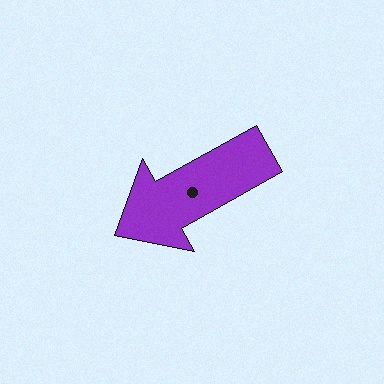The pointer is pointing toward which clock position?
Roughly 8 o'clock.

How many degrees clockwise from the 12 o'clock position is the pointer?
Approximately 241 degrees.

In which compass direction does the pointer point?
Southwest.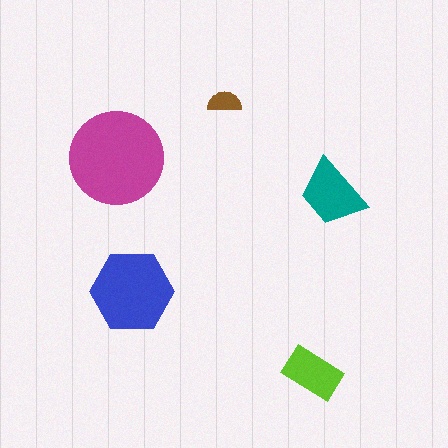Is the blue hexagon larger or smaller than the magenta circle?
Smaller.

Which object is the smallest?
The brown semicircle.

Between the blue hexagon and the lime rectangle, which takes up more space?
The blue hexagon.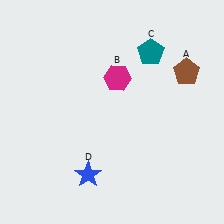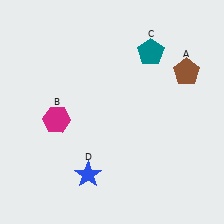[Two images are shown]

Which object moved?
The magenta hexagon (B) moved left.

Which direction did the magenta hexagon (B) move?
The magenta hexagon (B) moved left.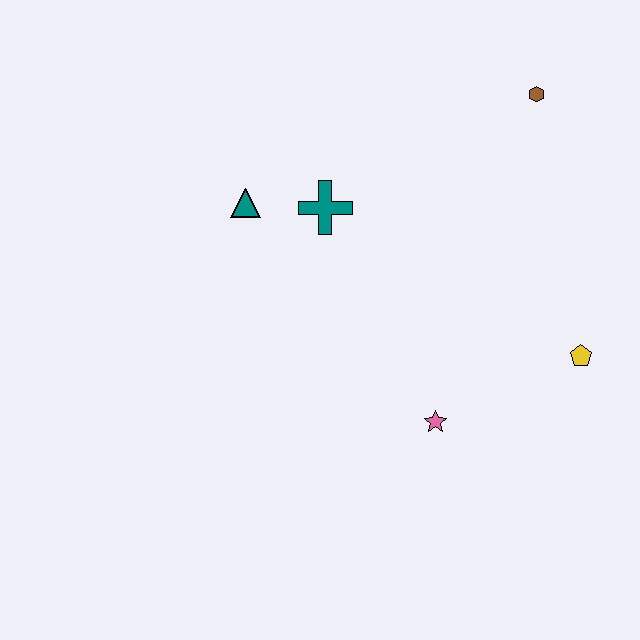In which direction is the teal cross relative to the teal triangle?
The teal cross is to the right of the teal triangle.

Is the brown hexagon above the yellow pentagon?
Yes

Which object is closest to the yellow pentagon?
The pink star is closest to the yellow pentagon.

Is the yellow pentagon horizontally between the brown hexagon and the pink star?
No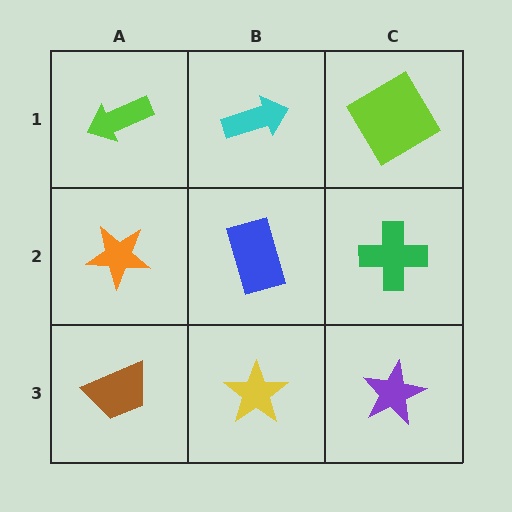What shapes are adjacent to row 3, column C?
A green cross (row 2, column C), a yellow star (row 3, column B).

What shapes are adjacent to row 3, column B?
A blue rectangle (row 2, column B), a brown trapezoid (row 3, column A), a purple star (row 3, column C).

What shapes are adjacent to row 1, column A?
An orange star (row 2, column A), a cyan arrow (row 1, column B).